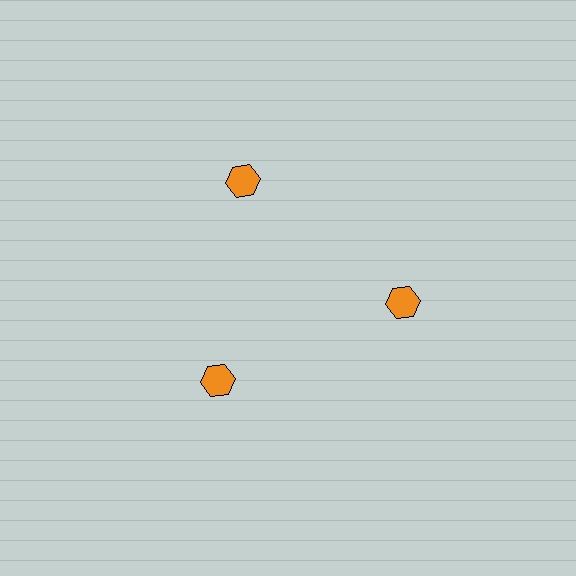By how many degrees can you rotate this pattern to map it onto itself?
The pattern maps onto itself every 120 degrees of rotation.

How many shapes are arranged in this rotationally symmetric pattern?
There are 3 shapes, arranged in 3 groups of 1.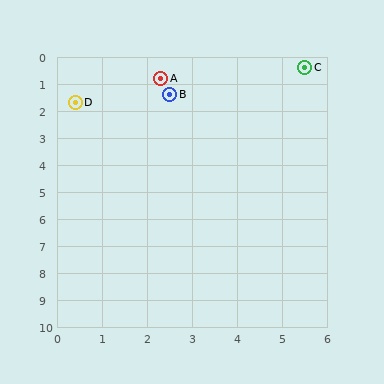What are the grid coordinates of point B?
Point B is at approximately (2.5, 1.4).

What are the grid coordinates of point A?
Point A is at approximately (2.3, 0.8).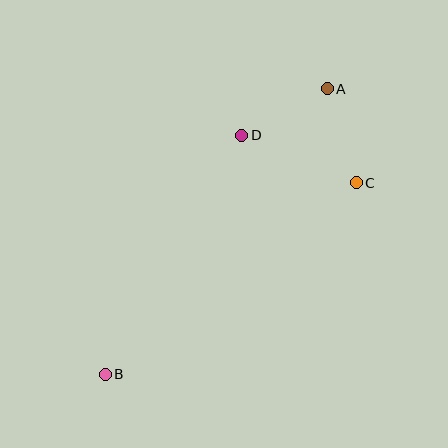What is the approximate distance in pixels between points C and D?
The distance between C and D is approximately 124 pixels.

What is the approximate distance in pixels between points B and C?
The distance between B and C is approximately 316 pixels.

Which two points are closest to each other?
Points A and D are closest to each other.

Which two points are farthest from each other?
Points A and B are farthest from each other.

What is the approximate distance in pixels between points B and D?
The distance between B and D is approximately 275 pixels.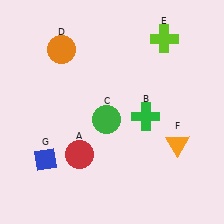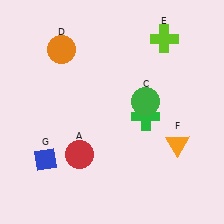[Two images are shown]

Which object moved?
The green circle (C) moved right.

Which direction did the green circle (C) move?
The green circle (C) moved right.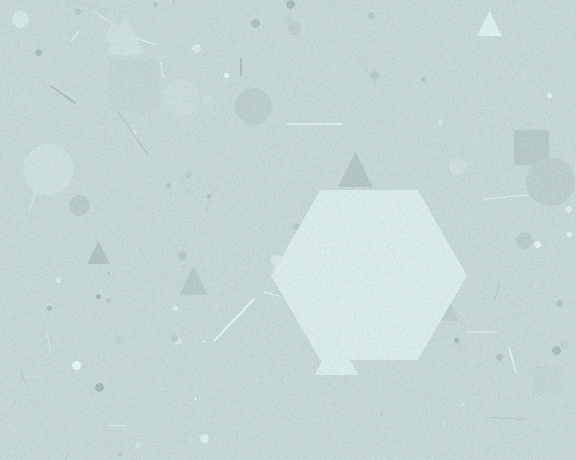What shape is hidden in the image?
A hexagon is hidden in the image.